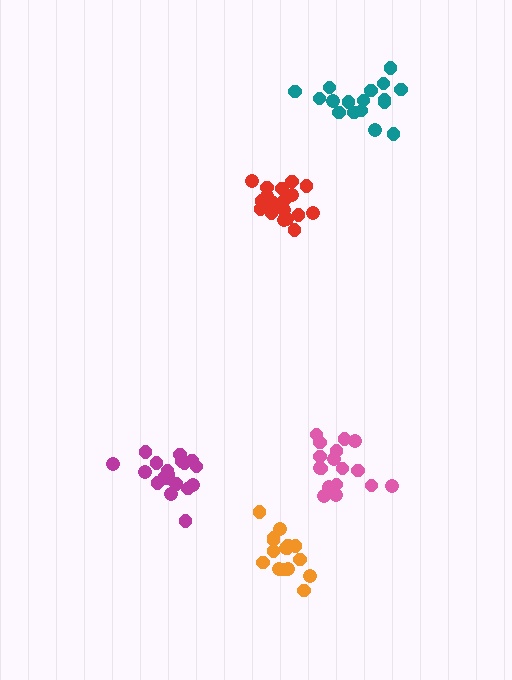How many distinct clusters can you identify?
There are 5 distinct clusters.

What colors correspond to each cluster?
The clusters are colored: orange, magenta, teal, red, pink.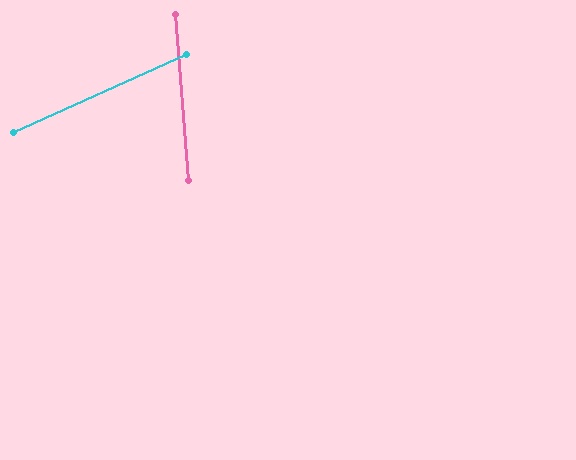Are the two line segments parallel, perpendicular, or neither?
Neither parallel nor perpendicular — they differ by about 70°.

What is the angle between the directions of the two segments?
Approximately 70 degrees.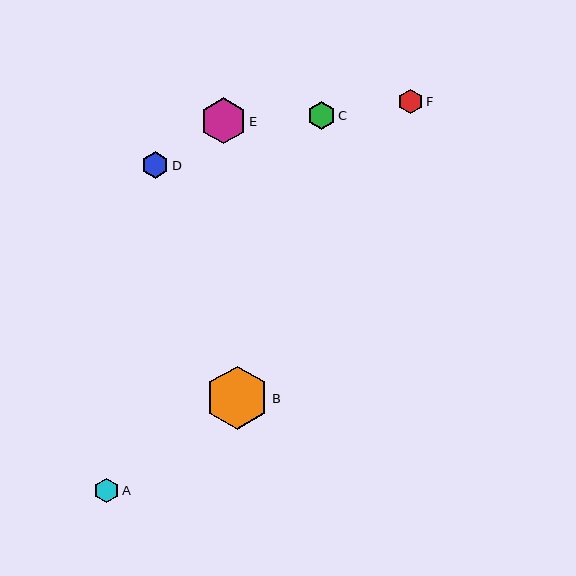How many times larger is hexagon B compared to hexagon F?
Hexagon B is approximately 2.6 times the size of hexagon F.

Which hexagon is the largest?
Hexagon B is the largest with a size of approximately 64 pixels.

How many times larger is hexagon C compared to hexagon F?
Hexagon C is approximately 1.1 times the size of hexagon F.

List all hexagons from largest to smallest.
From largest to smallest: B, E, C, D, A, F.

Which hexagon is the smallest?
Hexagon F is the smallest with a size of approximately 24 pixels.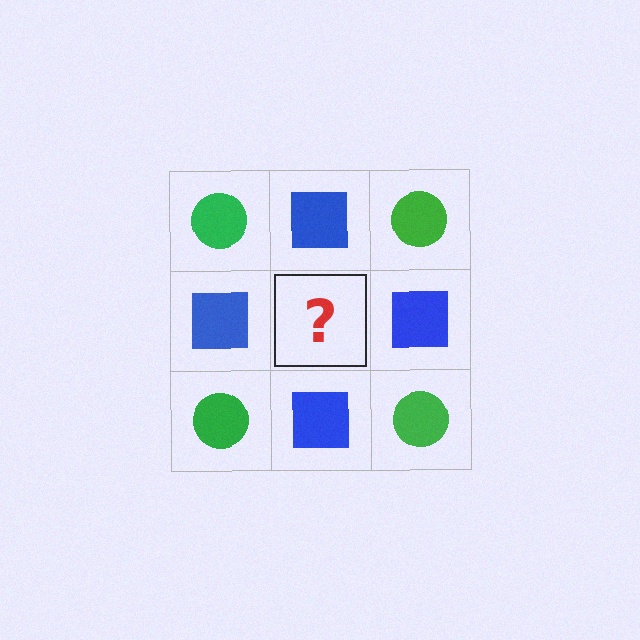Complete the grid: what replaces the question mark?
The question mark should be replaced with a green circle.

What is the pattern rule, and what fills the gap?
The rule is that it alternates green circle and blue square in a checkerboard pattern. The gap should be filled with a green circle.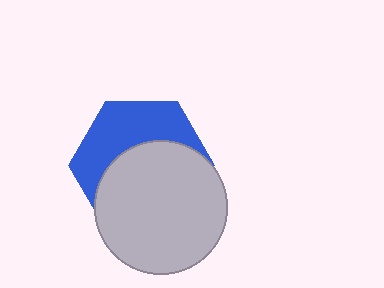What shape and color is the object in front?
The object in front is a light gray circle.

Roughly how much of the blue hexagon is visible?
A small part of it is visible (roughly 42%).